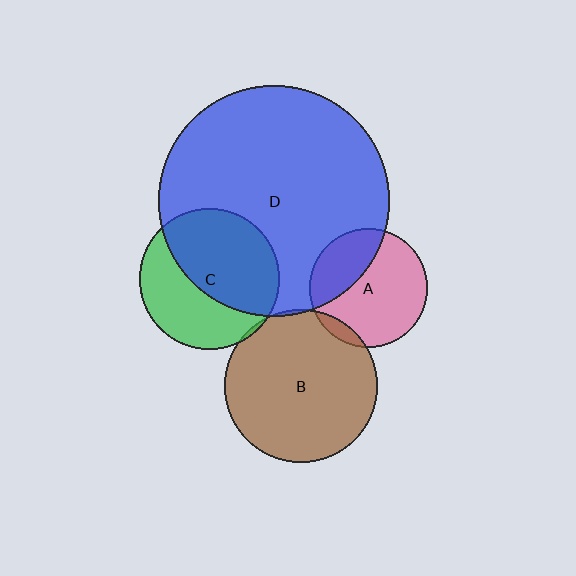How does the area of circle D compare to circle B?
Approximately 2.3 times.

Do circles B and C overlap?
Yes.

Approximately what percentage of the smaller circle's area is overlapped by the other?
Approximately 5%.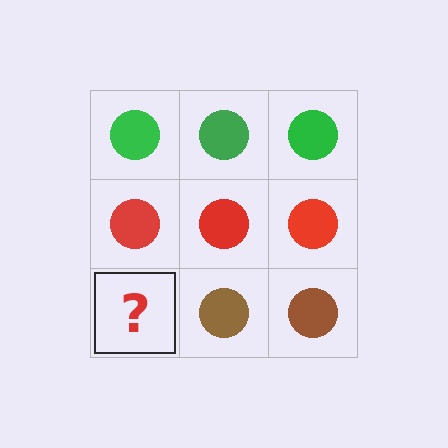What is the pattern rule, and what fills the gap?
The rule is that each row has a consistent color. The gap should be filled with a brown circle.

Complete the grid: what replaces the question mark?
The question mark should be replaced with a brown circle.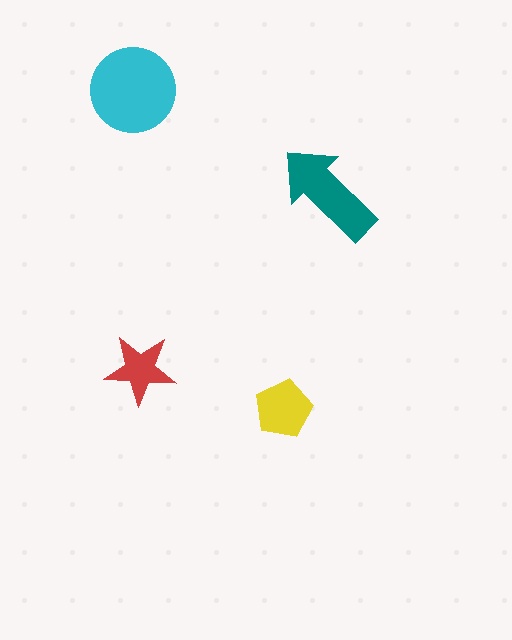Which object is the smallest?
The red star.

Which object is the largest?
The cyan circle.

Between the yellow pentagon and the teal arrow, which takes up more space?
The teal arrow.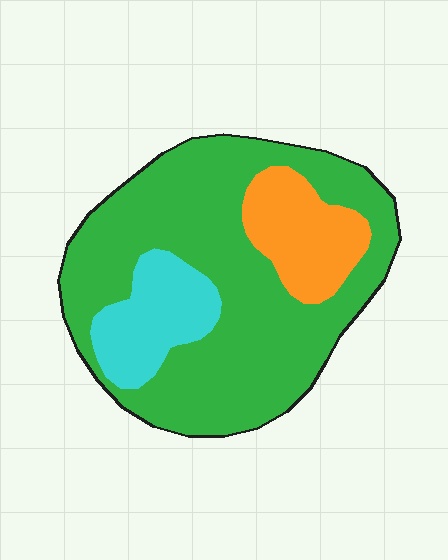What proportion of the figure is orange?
Orange covers around 15% of the figure.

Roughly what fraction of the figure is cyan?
Cyan takes up about one sixth (1/6) of the figure.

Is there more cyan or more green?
Green.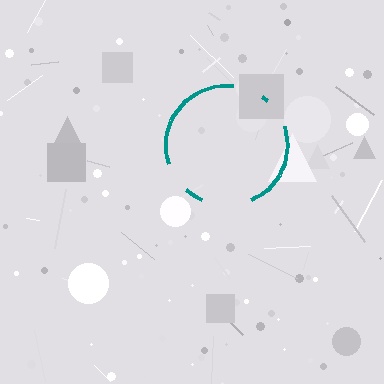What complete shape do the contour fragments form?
The contour fragments form a circle.